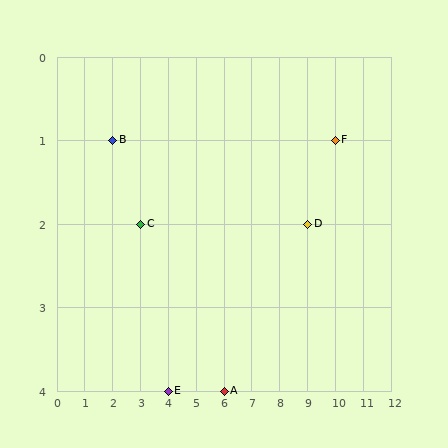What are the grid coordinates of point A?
Point A is at grid coordinates (6, 4).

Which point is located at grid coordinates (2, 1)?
Point B is at (2, 1).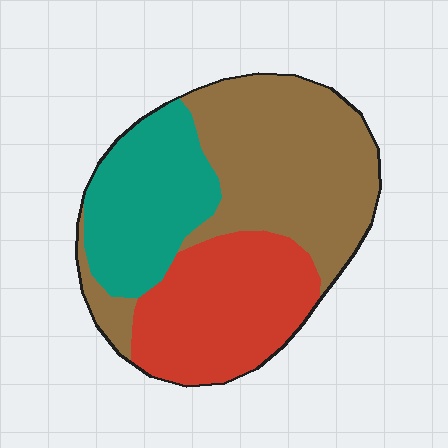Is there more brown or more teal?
Brown.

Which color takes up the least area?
Teal, at roughly 25%.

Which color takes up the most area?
Brown, at roughly 45%.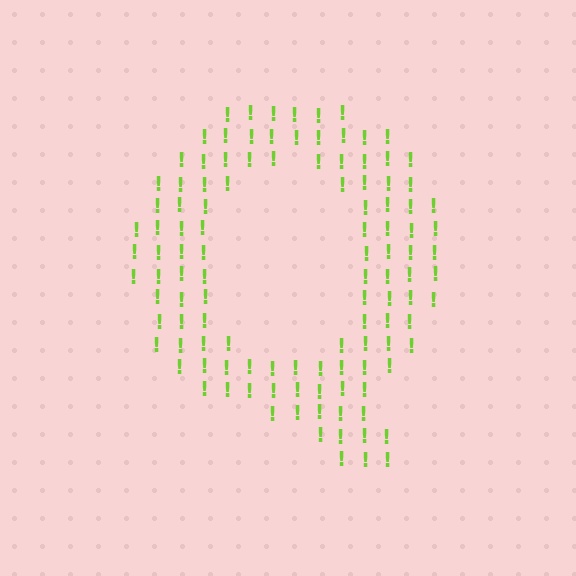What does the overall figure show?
The overall figure shows the letter Q.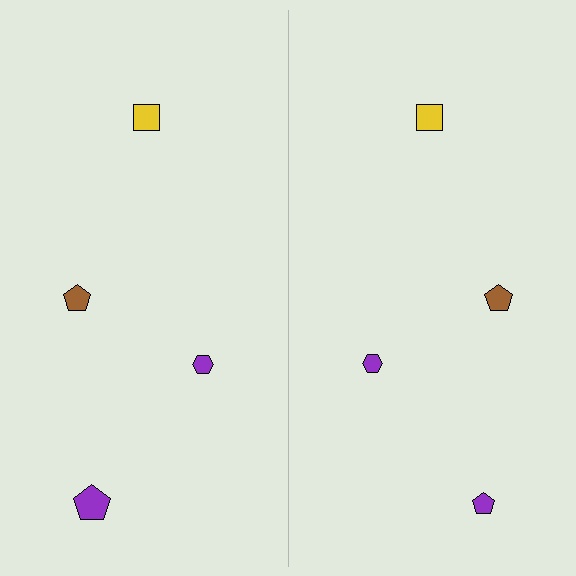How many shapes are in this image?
There are 8 shapes in this image.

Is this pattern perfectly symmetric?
No, the pattern is not perfectly symmetric. The purple pentagon on the right side has a different size than its mirror counterpart.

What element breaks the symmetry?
The purple pentagon on the right side has a different size than its mirror counterpart.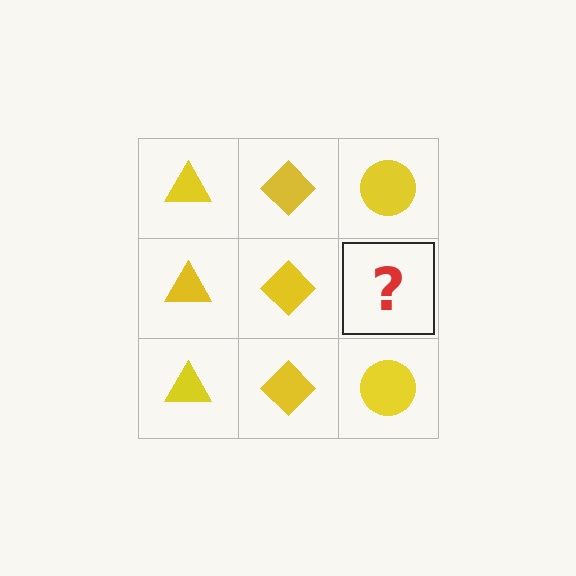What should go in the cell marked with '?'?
The missing cell should contain a yellow circle.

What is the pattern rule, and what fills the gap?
The rule is that each column has a consistent shape. The gap should be filled with a yellow circle.